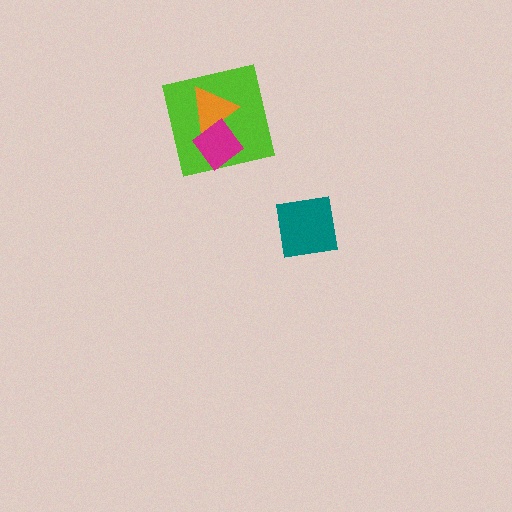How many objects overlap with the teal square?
0 objects overlap with the teal square.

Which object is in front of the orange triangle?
The magenta diamond is in front of the orange triangle.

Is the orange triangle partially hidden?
Yes, it is partially covered by another shape.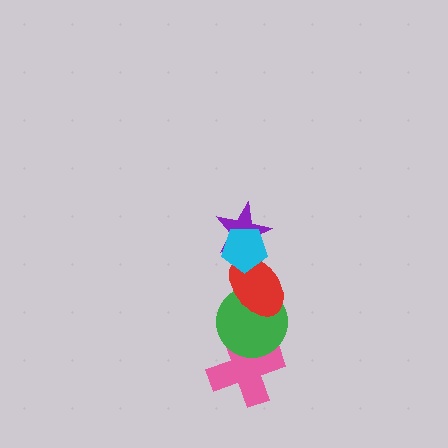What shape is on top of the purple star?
The cyan pentagon is on top of the purple star.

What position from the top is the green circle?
The green circle is 4th from the top.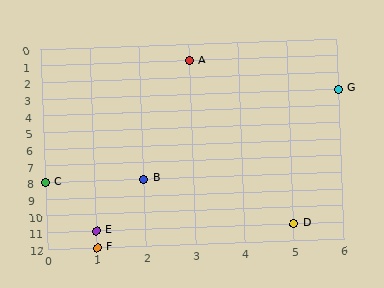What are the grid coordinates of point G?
Point G is at grid coordinates (6, 3).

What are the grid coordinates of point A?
Point A is at grid coordinates (3, 1).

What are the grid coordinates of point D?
Point D is at grid coordinates (5, 11).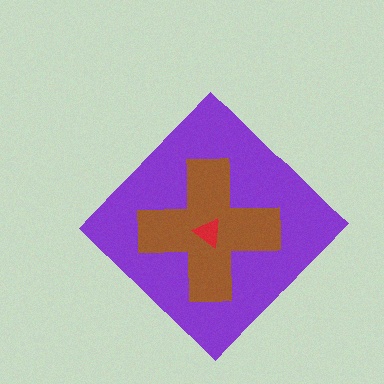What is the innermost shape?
The red triangle.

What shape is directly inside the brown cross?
The red triangle.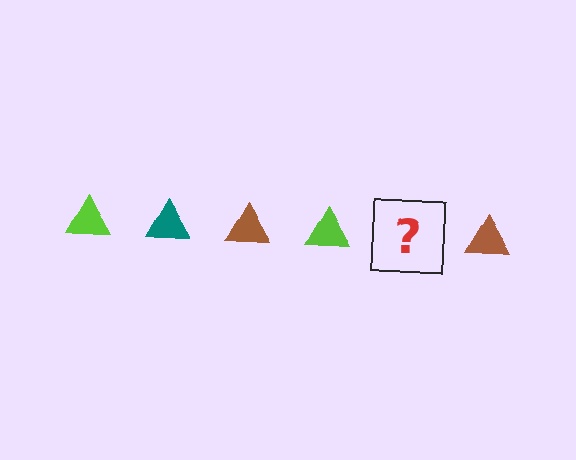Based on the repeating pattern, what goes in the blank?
The blank should be a teal triangle.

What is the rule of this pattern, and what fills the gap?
The rule is that the pattern cycles through lime, teal, brown triangles. The gap should be filled with a teal triangle.